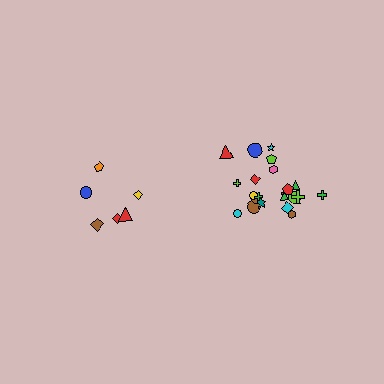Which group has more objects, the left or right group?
The right group.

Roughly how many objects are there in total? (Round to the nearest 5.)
Roughly 30 objects in total.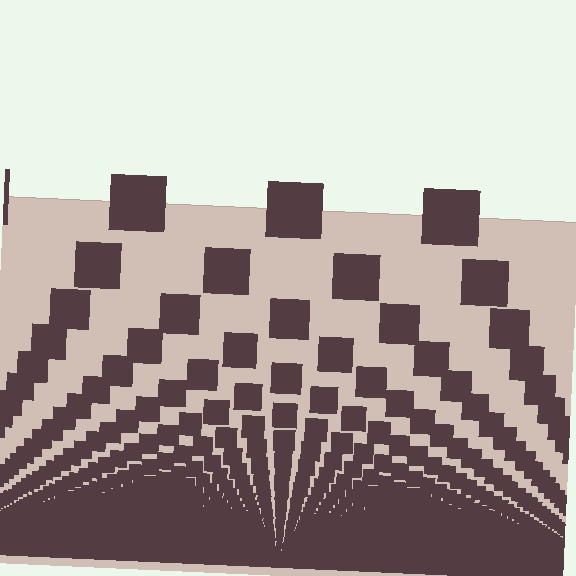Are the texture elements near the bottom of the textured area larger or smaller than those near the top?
Smaller. The gradient is inverted — elements near the bottom are smaller and denser.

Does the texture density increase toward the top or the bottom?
Density increases toward the bottom.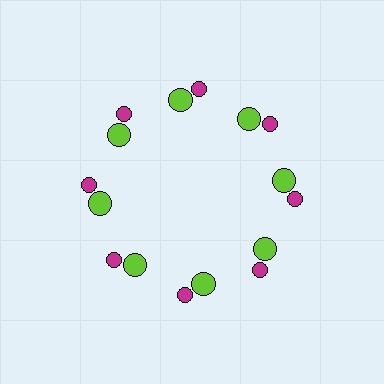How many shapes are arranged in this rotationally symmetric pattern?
There are 16 shapes, arranged in 8 groups of 2.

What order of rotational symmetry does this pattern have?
This pattern has 8-fold rotational symmetry.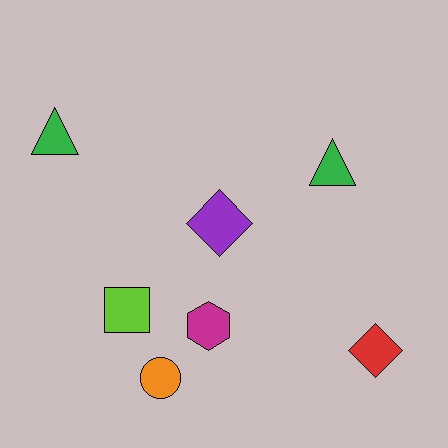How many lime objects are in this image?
There is 1 lime object.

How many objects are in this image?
There are 7 objects.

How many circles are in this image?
There is 1 circle.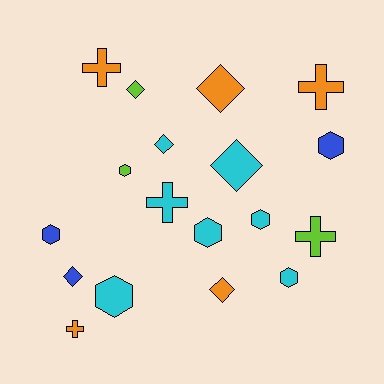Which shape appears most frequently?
Hexagon, with 7 objects.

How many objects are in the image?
There are 18 objects.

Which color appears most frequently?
Cyan, with 7 objects.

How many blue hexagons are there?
There are 2 blue hexagons.